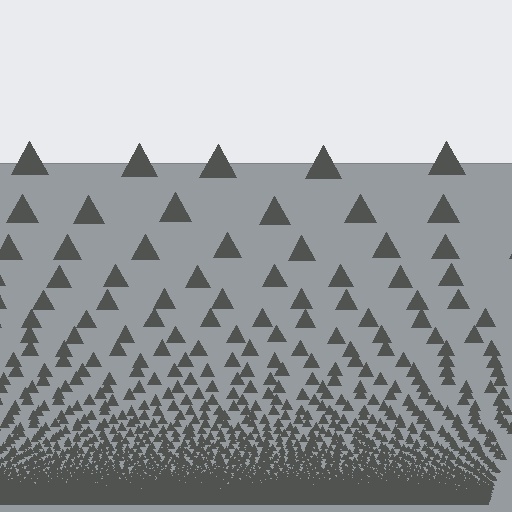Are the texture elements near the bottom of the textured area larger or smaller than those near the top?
Smaller. The gradient is inverted — elements near the bottom are smaller and denser.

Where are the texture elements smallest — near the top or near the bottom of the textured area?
Near the bottom.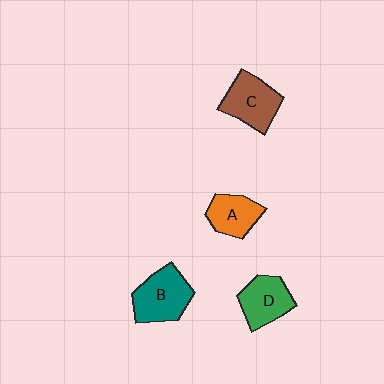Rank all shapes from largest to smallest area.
From largest to smallest: B (teal), C (brown), D (green), A (orange).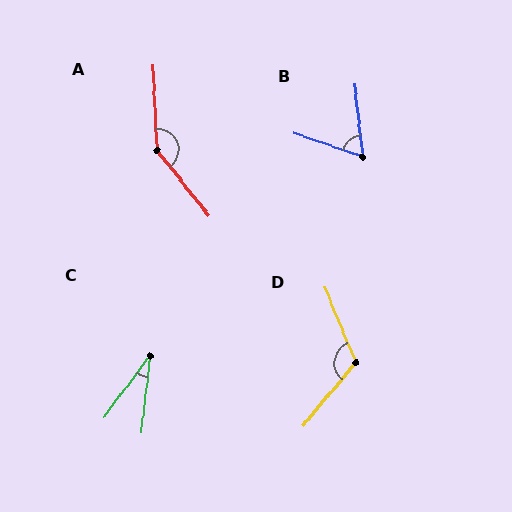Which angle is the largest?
A, at approximately 144 degrees.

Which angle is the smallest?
C, at approximately 30 degrees.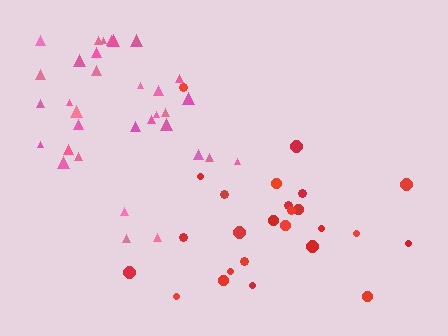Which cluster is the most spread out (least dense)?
Red.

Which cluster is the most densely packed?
Pink.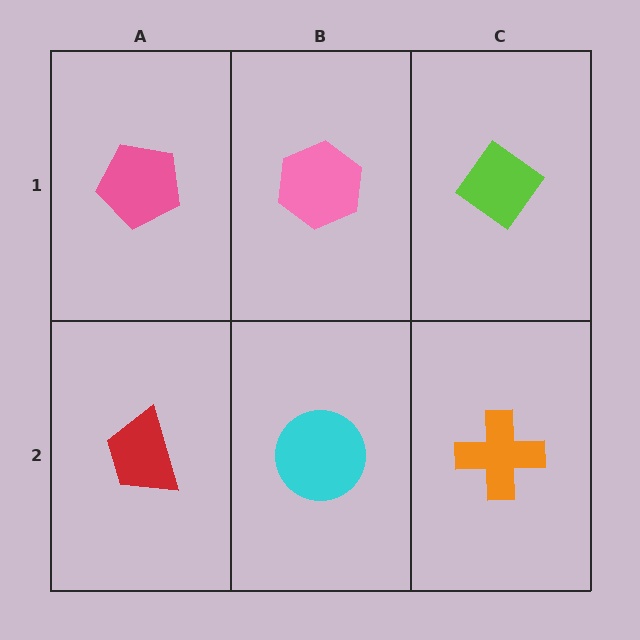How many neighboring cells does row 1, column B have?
3.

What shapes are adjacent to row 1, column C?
An orange cross (row 2, column C), a pink hexagon (row 1, column B).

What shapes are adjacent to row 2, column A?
A pink pentagon (row 1, column A), a cyan circle (row 2, column B).